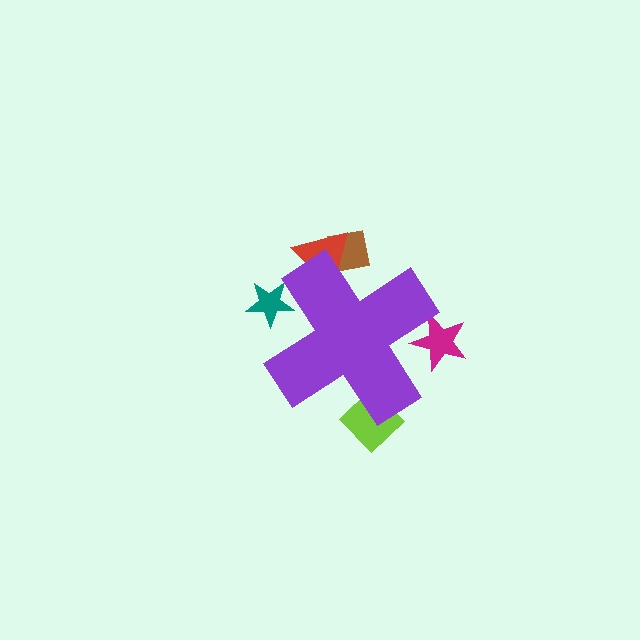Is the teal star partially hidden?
Yes, the teal star is partially hidden behind the purple cross.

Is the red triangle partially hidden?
Yes, the red triangle is partially hidden behind the purple cross.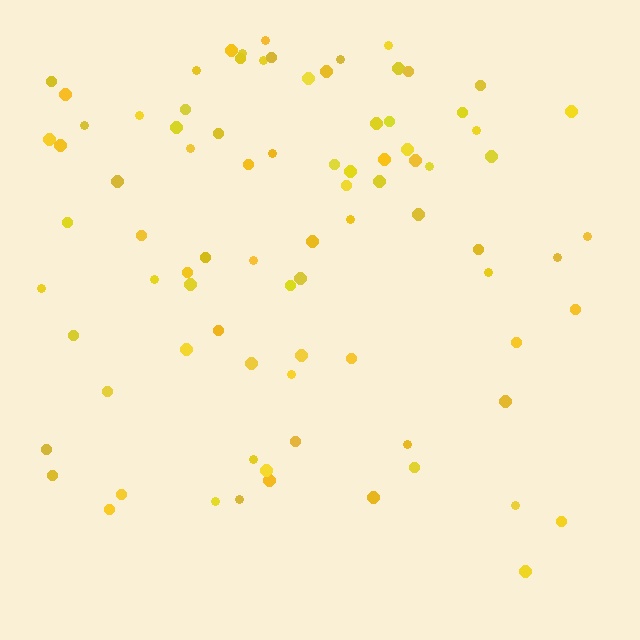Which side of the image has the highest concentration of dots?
The top.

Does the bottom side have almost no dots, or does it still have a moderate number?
Still a moderate number, just noticeably fewer than the top.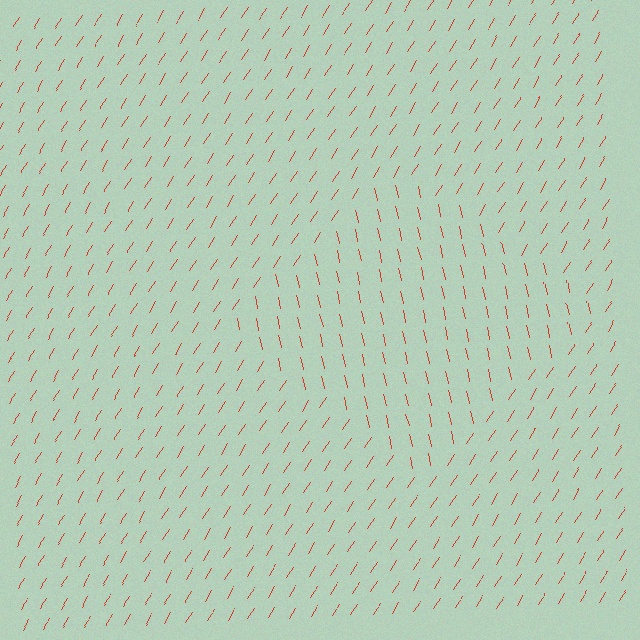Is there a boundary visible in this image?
Yes, there is a texture boundary formed by a change in line orientation.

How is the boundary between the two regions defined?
The boundary is defined purely by a change in line orientation (approximately 45 degrees difference). All lines are the same color and thickness.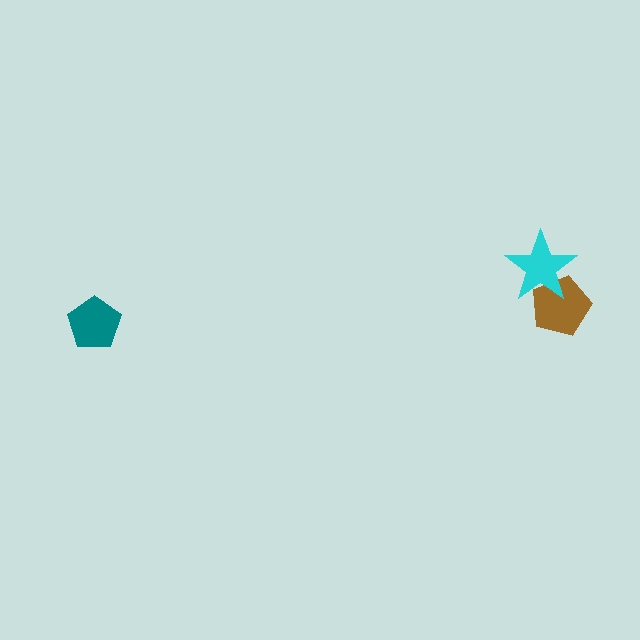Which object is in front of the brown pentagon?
The cyan star is in front of the brown pentagon.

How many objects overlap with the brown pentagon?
1 object overlaps with the brown pentagon.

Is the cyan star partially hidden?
No, no other shape covers it.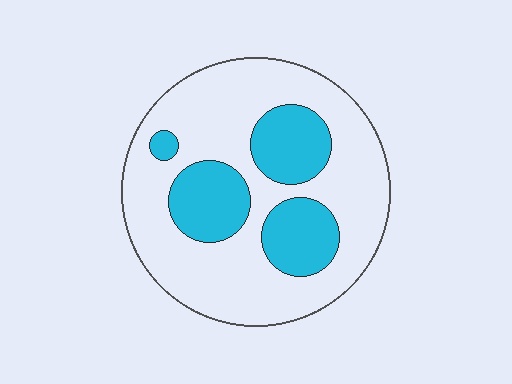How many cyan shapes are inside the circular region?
4.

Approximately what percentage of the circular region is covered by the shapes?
Approximately 30%.